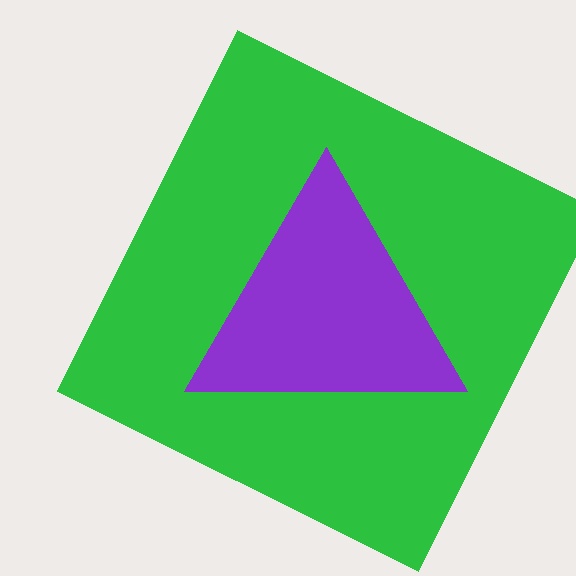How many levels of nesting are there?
2.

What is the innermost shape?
The purple triangle.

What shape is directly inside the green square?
The purple triangle.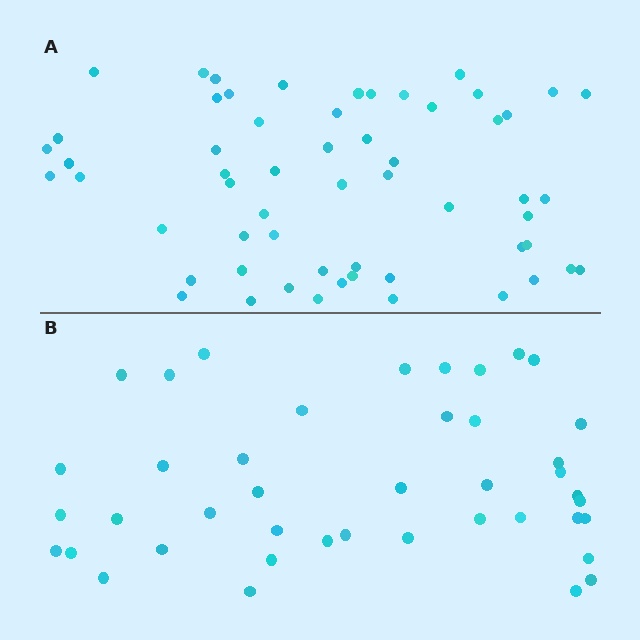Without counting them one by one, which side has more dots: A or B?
Region A (the top region) has more dots.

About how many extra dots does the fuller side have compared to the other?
Region A has approximately 15 more dots than region B.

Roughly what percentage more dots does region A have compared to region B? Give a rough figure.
About 40% more.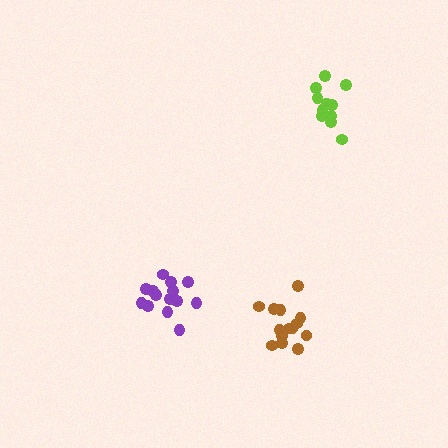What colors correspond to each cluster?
The clusters are colored: lime, brown, purple.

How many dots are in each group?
Group 1: 11 dots, Group 2: 15 dots, Group 3: 15 dots (41 total).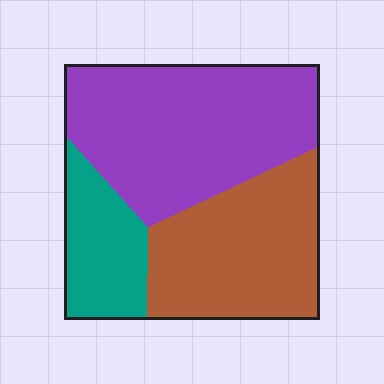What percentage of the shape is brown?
Brown takes up about one third (1/3) of the shape.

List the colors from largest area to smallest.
From largest to smallest: purple, brown, teal.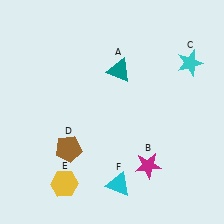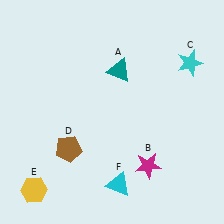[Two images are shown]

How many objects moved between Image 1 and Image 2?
1 object moved between the two images.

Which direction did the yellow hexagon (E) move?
The yellow hexagon (E) moved left.